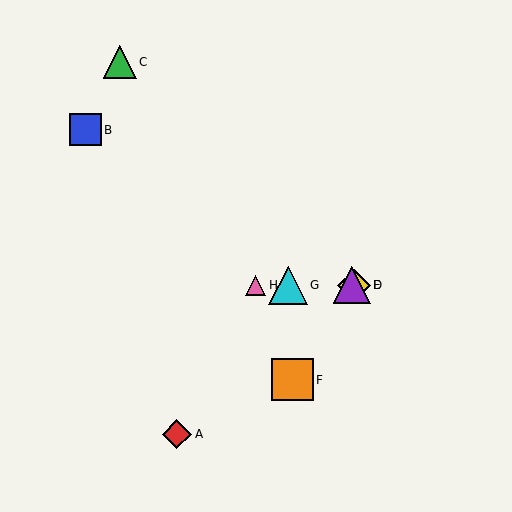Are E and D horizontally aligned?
Yes, both are at y≈285.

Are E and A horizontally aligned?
No, E is at y≈285 and A is at y≈434.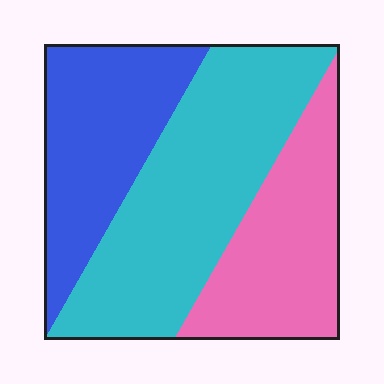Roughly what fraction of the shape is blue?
Blue takes up about one quarter (1/4) of the shape.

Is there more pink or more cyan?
Cyan.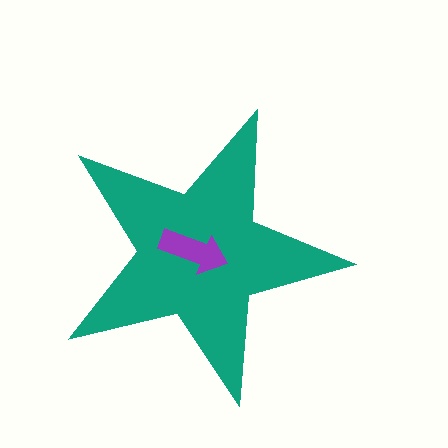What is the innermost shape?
The purple arrow.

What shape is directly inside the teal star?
The purple arrow.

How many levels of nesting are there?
2.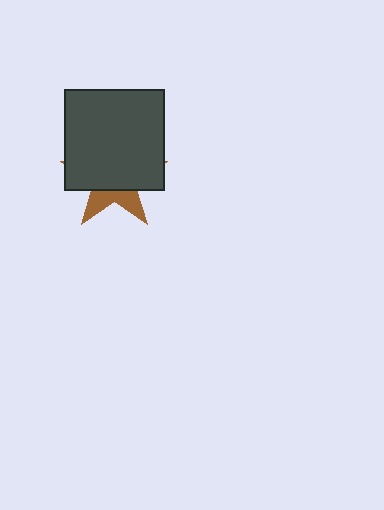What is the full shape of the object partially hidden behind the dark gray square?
The partially hidden object is a brown star.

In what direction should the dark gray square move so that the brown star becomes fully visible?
The dark gray square should move up. That is the shortest direction to clear the overlap and leave the brown star fully visible.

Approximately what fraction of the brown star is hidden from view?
Roughly 70% of the brown star is hidden behind the dark gray square.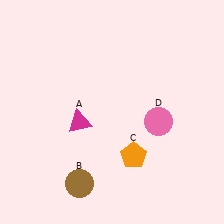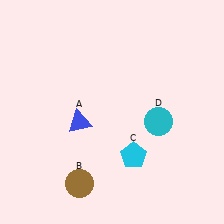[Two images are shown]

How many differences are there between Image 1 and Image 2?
There are 3 differences between the two images.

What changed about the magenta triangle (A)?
In Image 1, A is magenta. In Image 2, it changed to blue.